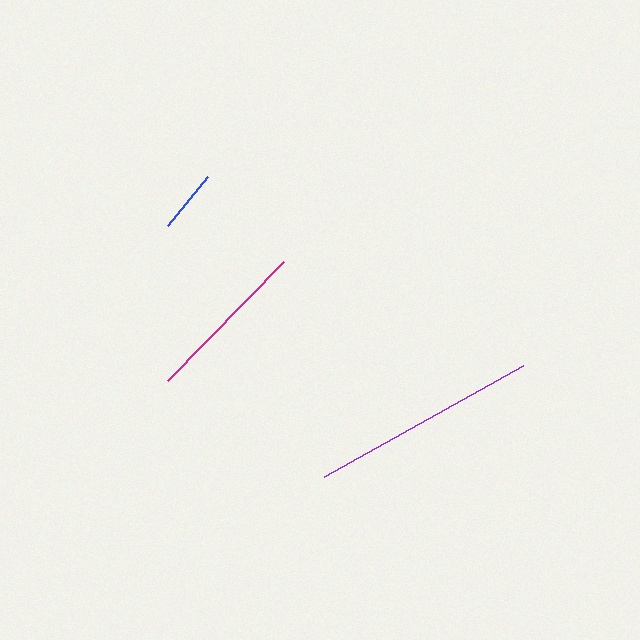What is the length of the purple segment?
The purple segment is approximately 228 pixels long.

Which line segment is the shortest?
The blue line is the shortest at approximately 64 pixels.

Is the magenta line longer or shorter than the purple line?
The purple line is longer than the magenta line.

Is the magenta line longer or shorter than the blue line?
The magenta line is longer than the blue line.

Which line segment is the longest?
The purple line is the longest at approximately 228 pixels.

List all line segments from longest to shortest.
From longest to shortest: purple, magenta, blue.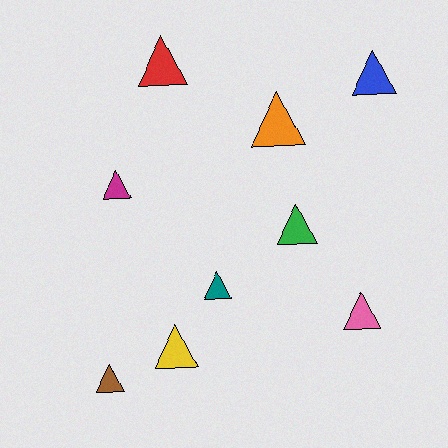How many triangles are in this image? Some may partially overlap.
There are 9 triangles.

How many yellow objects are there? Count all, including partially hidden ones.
There is 1 yellow object.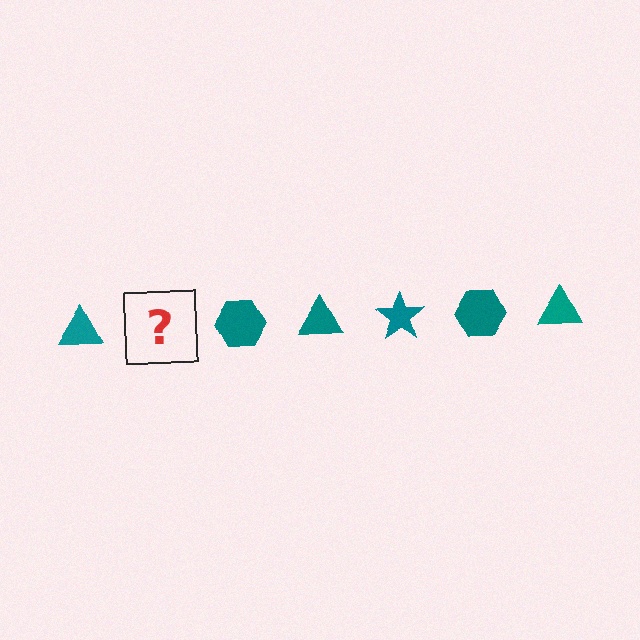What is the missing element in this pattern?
The missing element is a teal star.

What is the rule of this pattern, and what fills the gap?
The rule is that the pattern cycles through triangle, star, hexagon shapes in teal. The gap should be filled with a teal star.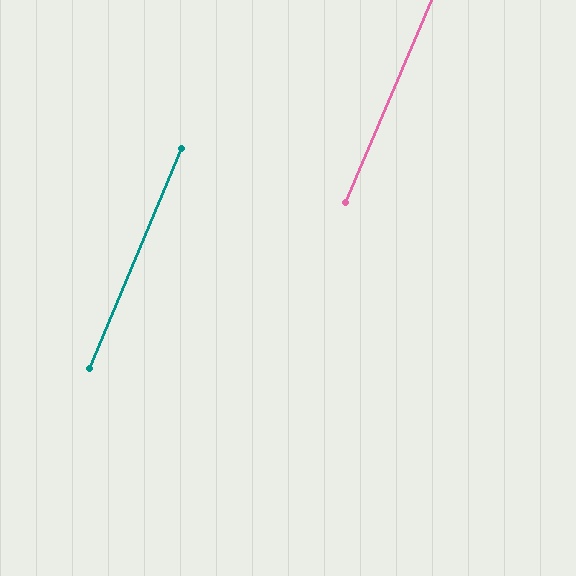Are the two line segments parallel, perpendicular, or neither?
Parallel — their directions differ by only 0.4°.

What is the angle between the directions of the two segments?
Approximately 0 degrees.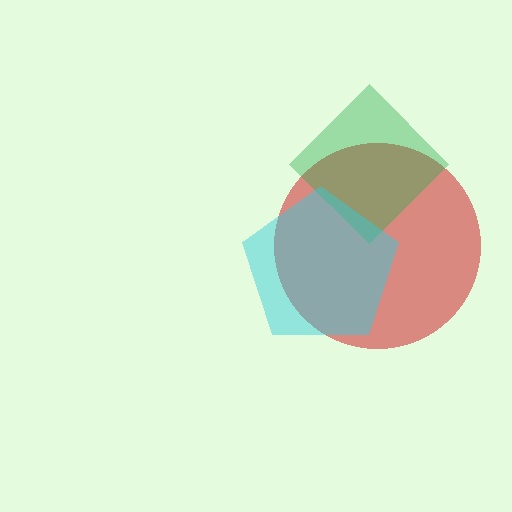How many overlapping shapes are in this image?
There are 3 overlapping shapes in the image.